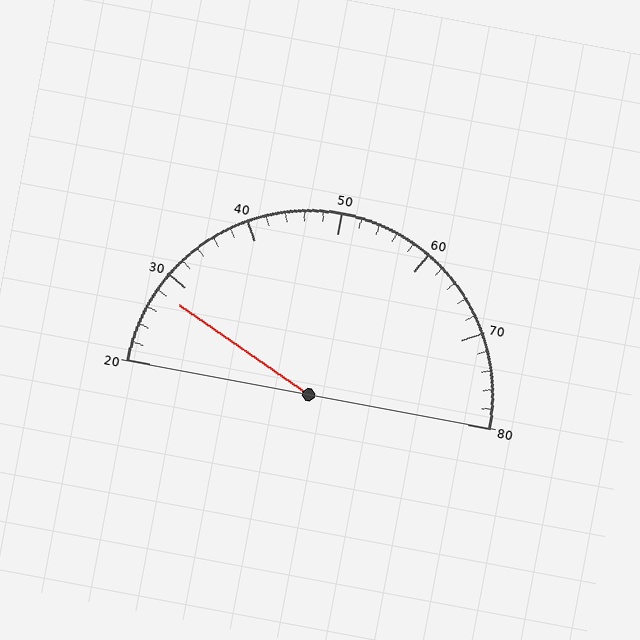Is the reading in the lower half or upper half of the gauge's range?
The reading is in the lower half of the range (20 to 80).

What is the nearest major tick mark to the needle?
The nearest major tick mark is 30.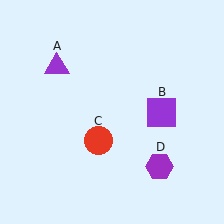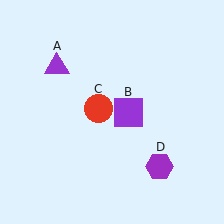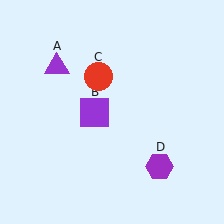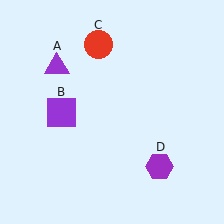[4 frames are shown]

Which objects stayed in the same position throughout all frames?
Purple triangle (object A) and purple hexagon (object D) remained stationary.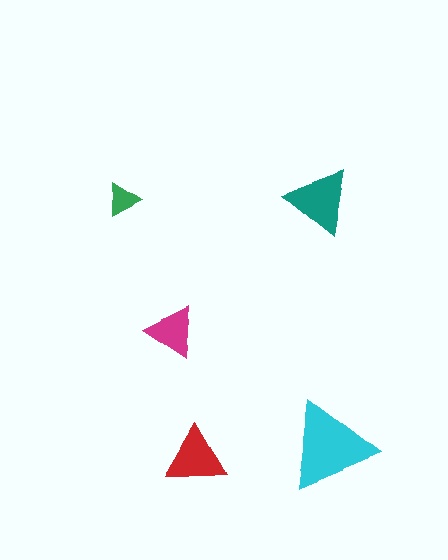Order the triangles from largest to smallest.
the cyan one, the teal one, the red one, the magenta one, the green one.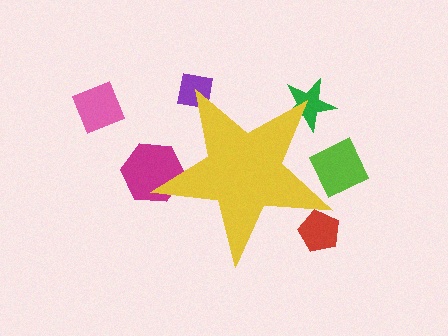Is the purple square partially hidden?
Yes, the purple square is partially hidden behind the yellow star.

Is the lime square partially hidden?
Yes, the lime square is partially hidden behind the yellow star.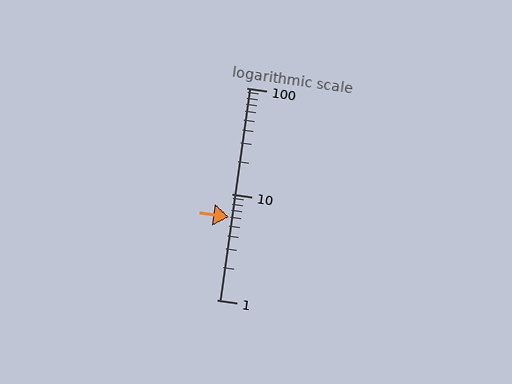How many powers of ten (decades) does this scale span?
The scale spans 2 decades, from 1 to 100.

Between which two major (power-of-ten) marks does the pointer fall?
The pointer is between 1 and 10.